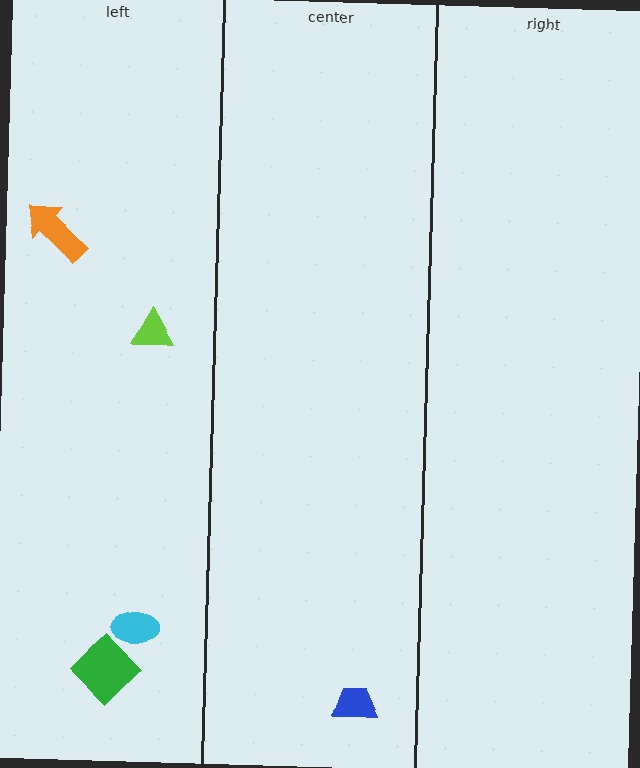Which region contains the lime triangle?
The left region.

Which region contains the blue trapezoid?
The center region.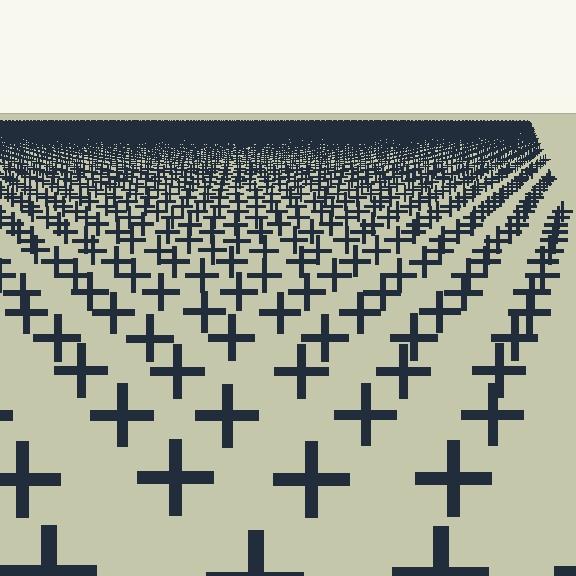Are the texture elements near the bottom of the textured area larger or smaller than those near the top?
Larger. Near the bottom, elements are closer to the viewer and appear at a bigger on-screen size.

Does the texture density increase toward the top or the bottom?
Density increases toward the top.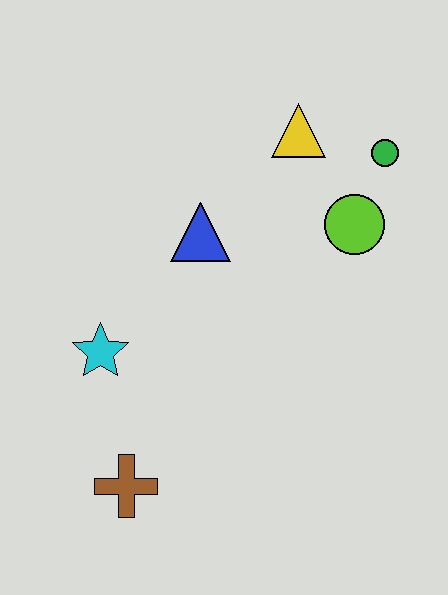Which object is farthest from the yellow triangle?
The brown cross is farthest from the yellow triangle.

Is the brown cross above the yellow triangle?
No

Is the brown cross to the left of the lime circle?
Yes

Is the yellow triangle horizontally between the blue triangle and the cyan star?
No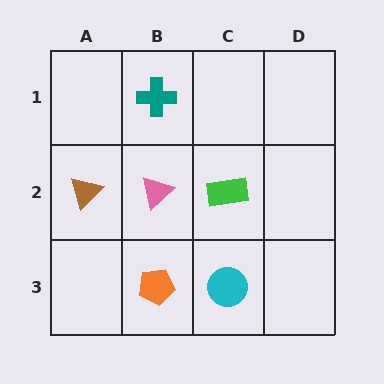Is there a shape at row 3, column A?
No, that cell is empty.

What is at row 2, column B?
A pink triangle.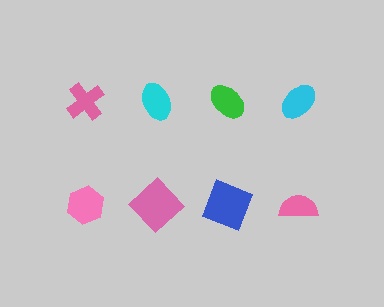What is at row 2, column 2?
A pink diamond.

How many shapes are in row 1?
4 shapes.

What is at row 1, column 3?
A green ellipse.